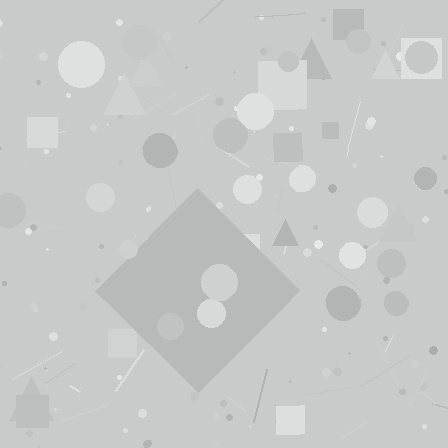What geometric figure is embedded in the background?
A diamond is embedded in the background.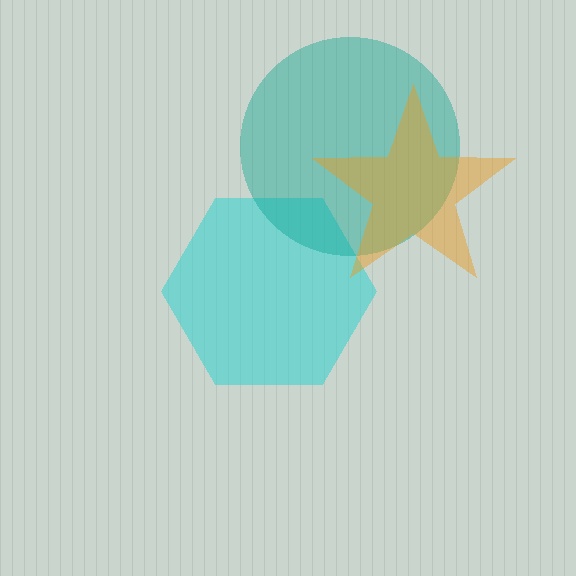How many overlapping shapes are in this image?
There are 3 overlapping shapes in the image.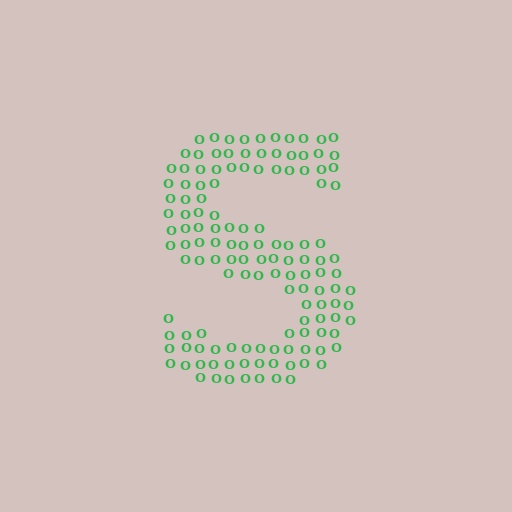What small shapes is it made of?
It is made of small letter O's.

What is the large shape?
The large shape is the letter S.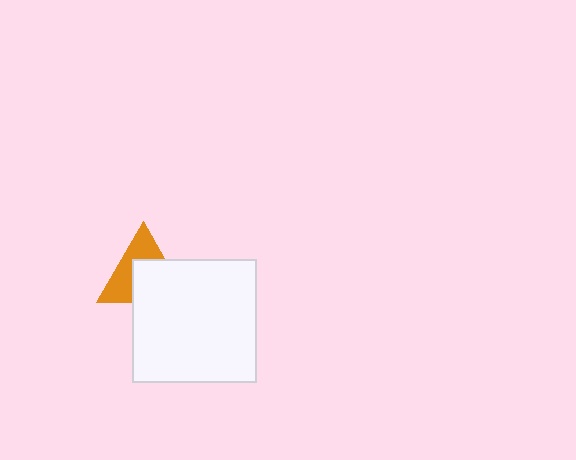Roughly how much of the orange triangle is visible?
About half of it is visible (roughly 48%).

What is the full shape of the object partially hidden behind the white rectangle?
The partially hidden object is an orange triangle.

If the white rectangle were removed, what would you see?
You would see the complete orange triangle.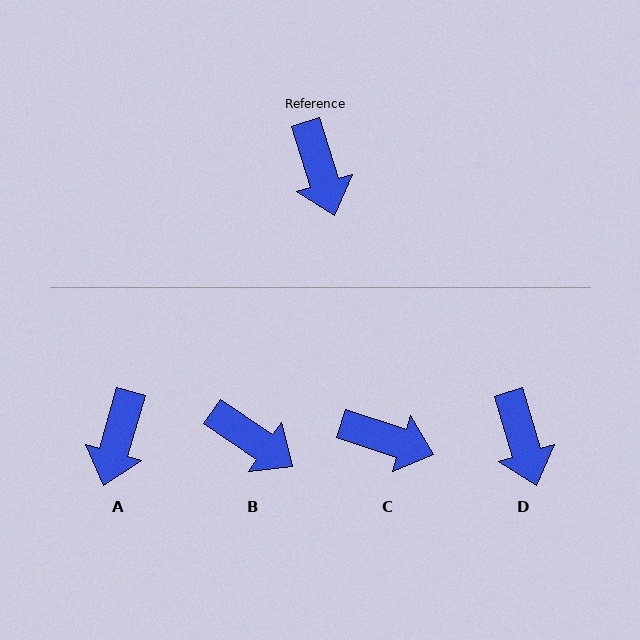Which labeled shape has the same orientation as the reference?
D.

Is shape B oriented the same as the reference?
No, it is off by about 39 degrees.